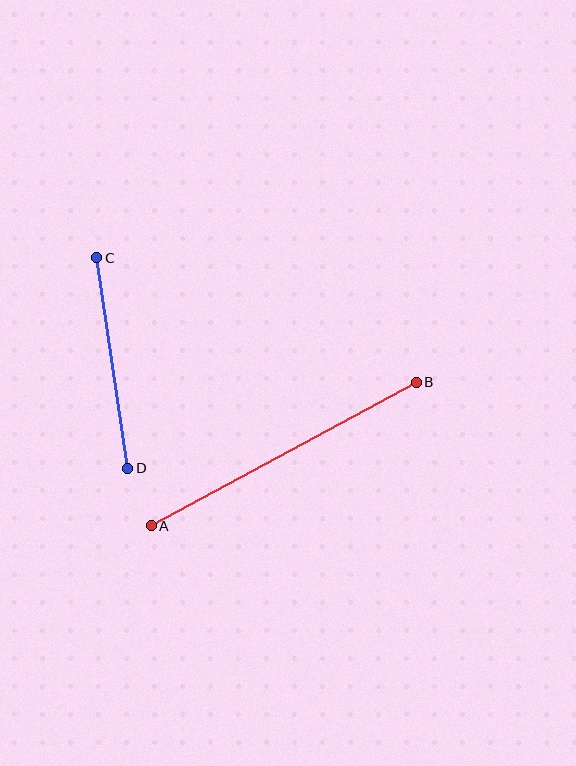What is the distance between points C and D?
The distance is approximately 213 pixels.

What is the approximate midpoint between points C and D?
The midpoint is at approximately (112, 363) pixels.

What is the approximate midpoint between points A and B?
The midpoint is at approximately (284, 454) pixels.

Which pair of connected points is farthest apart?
Points A and B are farthest apart.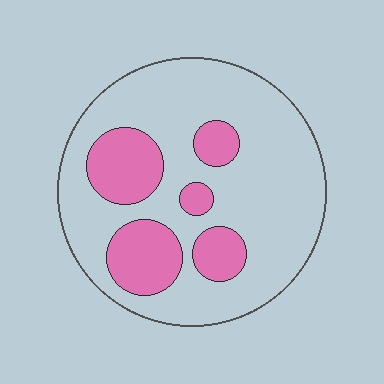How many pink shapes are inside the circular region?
5.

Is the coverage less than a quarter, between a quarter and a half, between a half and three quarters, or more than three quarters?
Between a quarter and a half.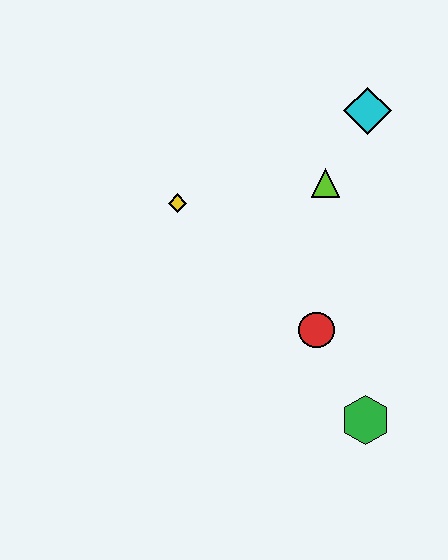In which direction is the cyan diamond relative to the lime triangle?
The cyan diamond is above the lime triangle.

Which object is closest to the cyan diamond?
The lime triangle is closest to the cyan diamond.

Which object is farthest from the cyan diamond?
The green hexagon is farthest from the cyan diamond.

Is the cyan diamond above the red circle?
Yes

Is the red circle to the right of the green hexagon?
No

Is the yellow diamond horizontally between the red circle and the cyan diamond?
No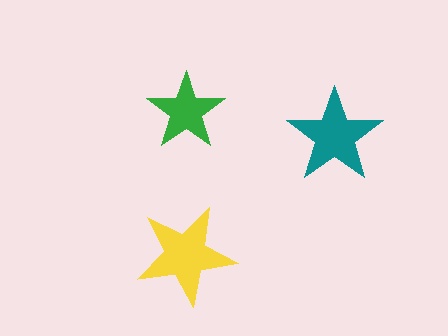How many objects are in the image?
There are 3 objects in the image.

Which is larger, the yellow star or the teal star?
The yellow one.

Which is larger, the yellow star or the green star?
The yellow one.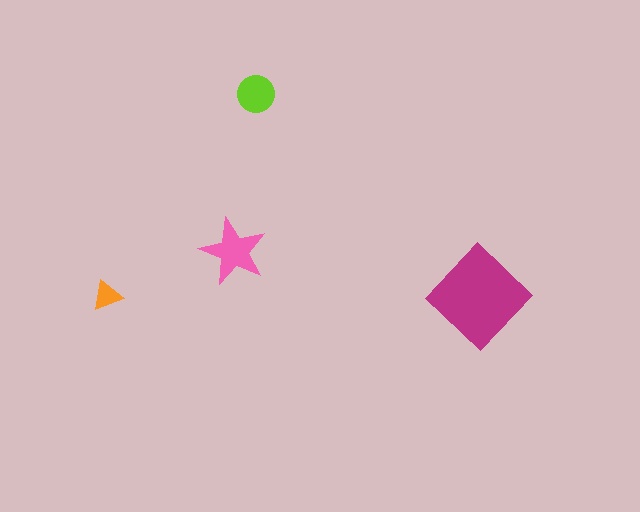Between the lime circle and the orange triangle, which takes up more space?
The lime circle.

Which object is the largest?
The magenta diamond.